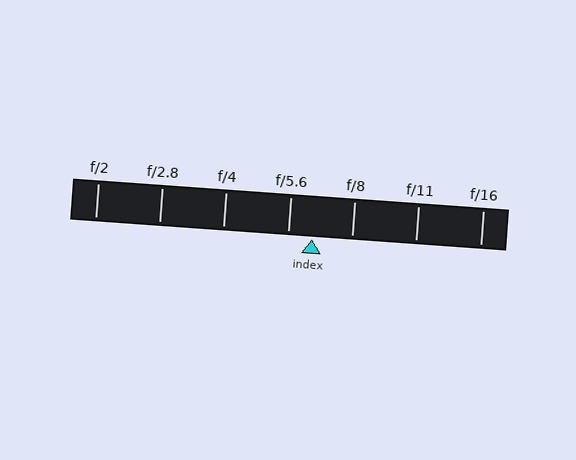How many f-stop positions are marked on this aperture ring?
There are 7 f-stop positions marked.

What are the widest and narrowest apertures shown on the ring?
The widest aperture shown is f/2 and the narrowest is f/16.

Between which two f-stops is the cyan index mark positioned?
The index mark is between f/5.6 and f/8.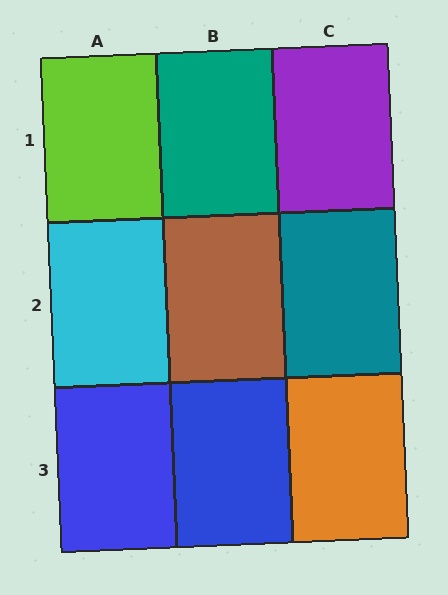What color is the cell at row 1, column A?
Lime.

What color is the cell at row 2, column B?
Brown.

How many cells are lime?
1 cell is lime.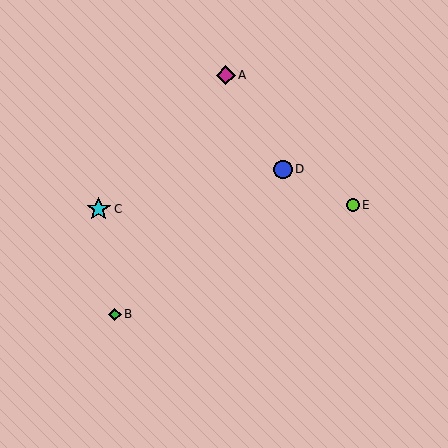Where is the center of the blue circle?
The center of the blue circle is at (283, 169).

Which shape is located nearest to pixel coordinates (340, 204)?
The lime circle (labeled E) at (353, 205) is nearest to that location.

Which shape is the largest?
The cyan star (labeled C) is the largest.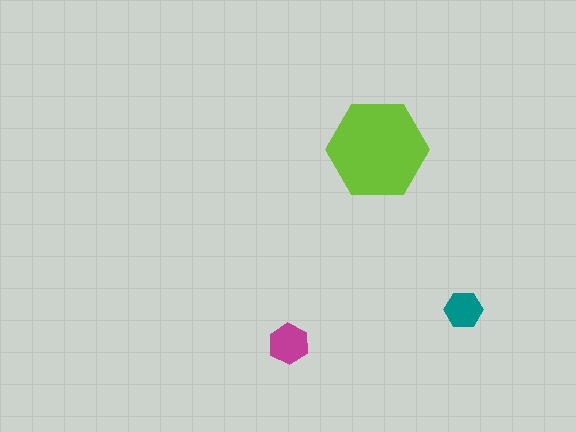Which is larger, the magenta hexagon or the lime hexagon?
The lime one.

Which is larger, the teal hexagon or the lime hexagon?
The lime one.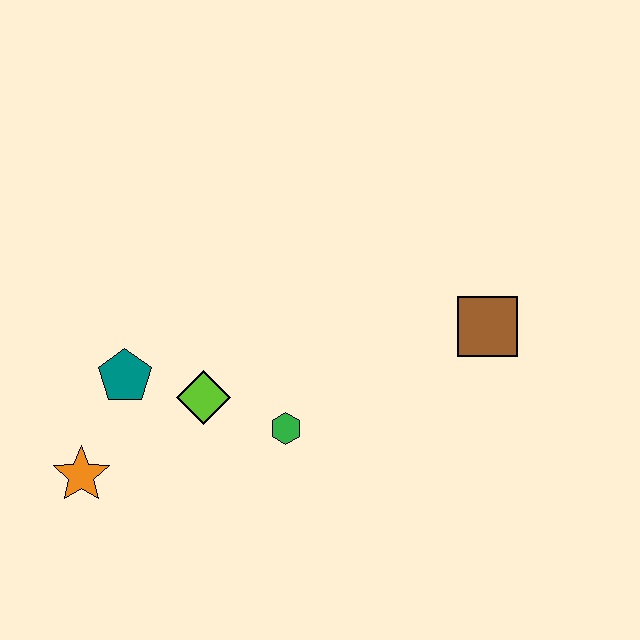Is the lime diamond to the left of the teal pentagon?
No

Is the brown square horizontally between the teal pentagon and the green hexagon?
No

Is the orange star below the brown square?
Yes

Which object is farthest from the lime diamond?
The brown square is farthest from the lime diamond.